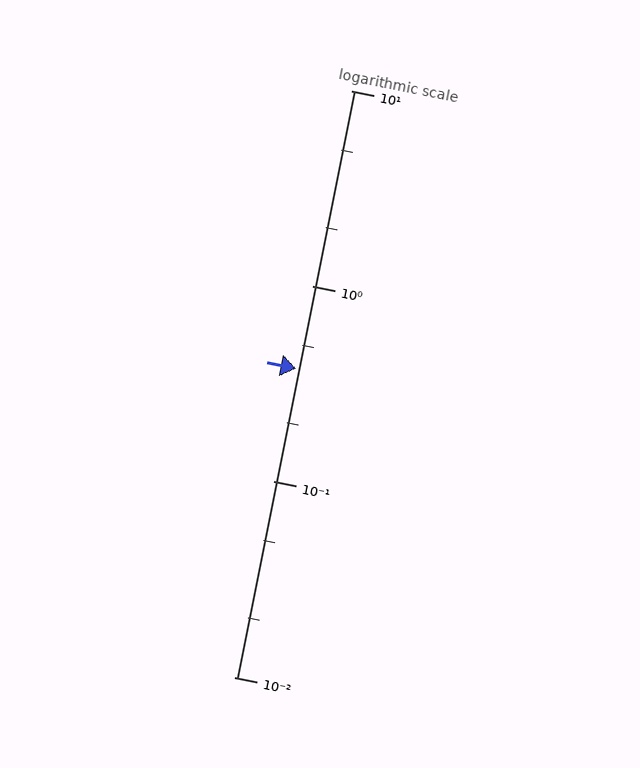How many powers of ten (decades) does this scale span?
The scale spans 3 decades, from 0.01 to 10.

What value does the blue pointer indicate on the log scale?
The pointer indicates approximately 0.38.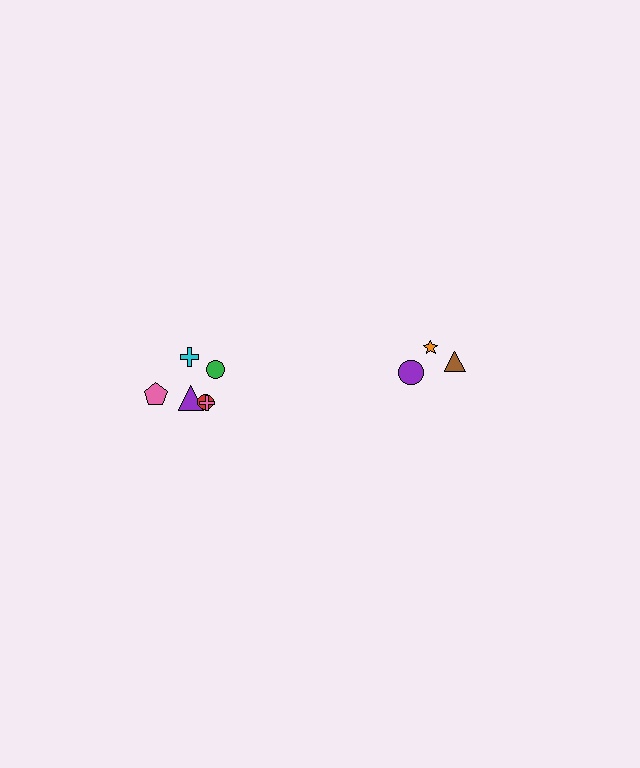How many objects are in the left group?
There are 6 objects.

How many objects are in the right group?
There are 3 objects.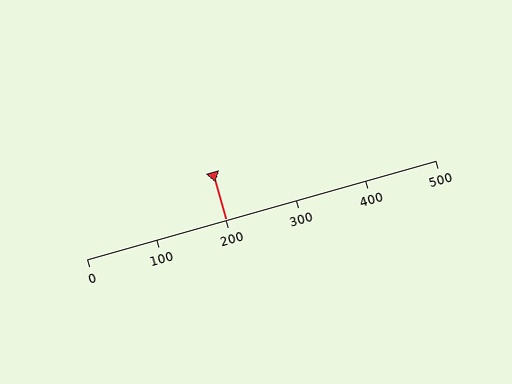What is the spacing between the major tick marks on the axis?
The major ticks are spaced 100 apart.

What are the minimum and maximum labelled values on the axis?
The axis runs from 0 to 500.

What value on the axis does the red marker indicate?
The marker indicates approximately 200.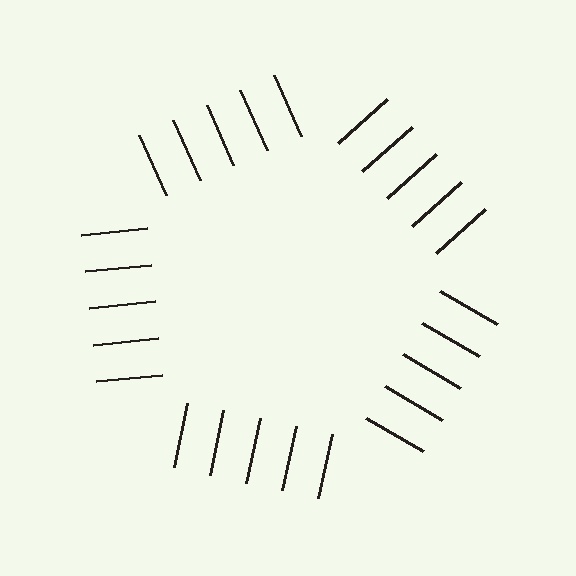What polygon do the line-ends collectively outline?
An illusory pentagon — the line segments terminate on its edges but no continuous stroke is drawn.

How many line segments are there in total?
25 — 5 along each of the 5 edges.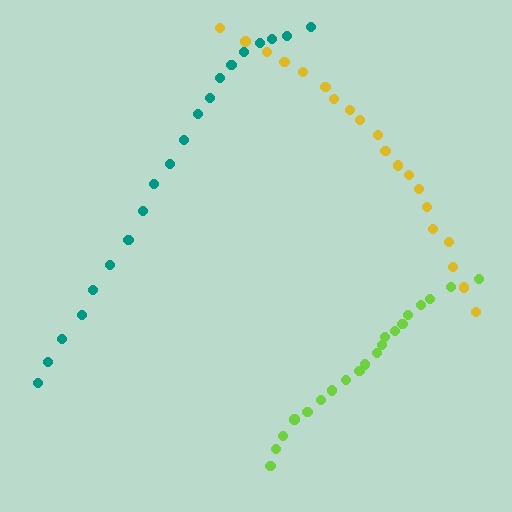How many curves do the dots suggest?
There are 3 distinct paths.